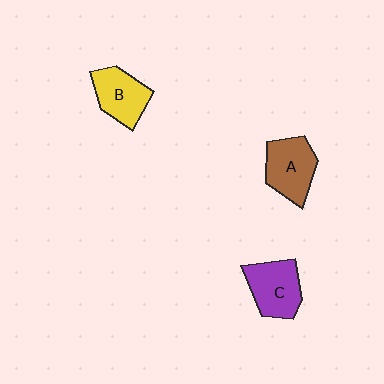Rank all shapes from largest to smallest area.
From largest to smallest: A (brown), C (purple), B (yellow).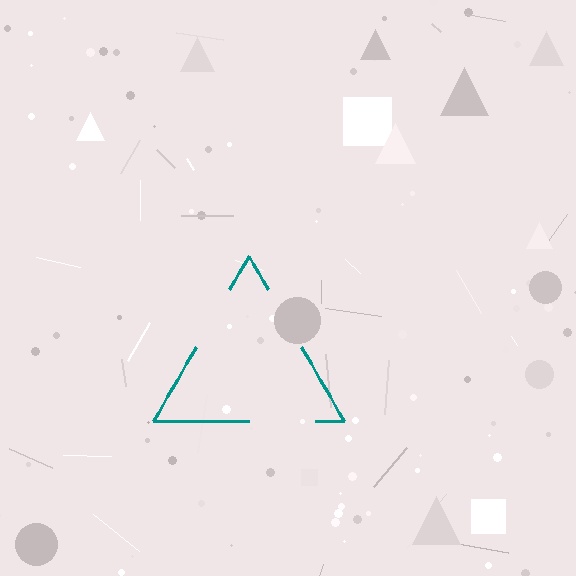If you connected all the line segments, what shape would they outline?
They would outline a triangle.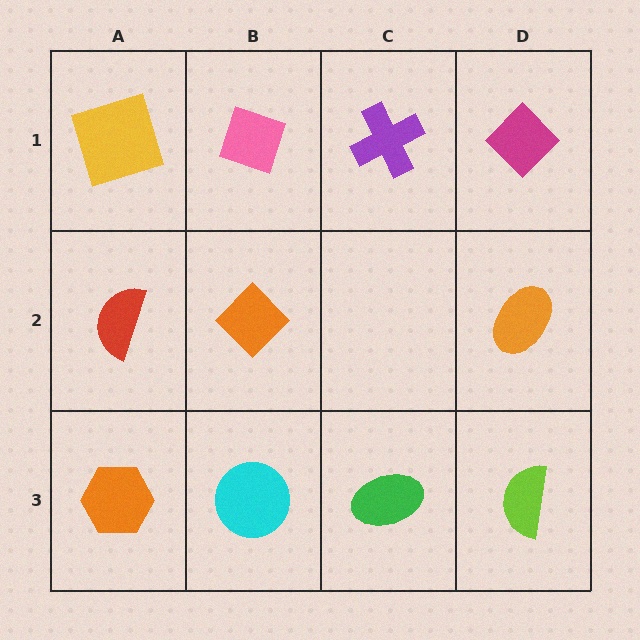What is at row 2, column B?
An orange diamond.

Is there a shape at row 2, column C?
No, that cell is empty.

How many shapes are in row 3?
4 shapes.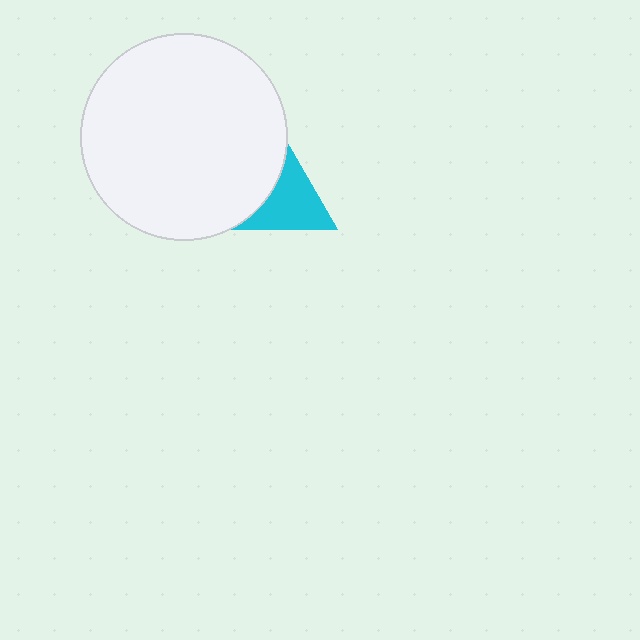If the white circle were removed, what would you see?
You would see the complete cyan triangle.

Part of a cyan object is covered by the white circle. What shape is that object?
It is a triangle.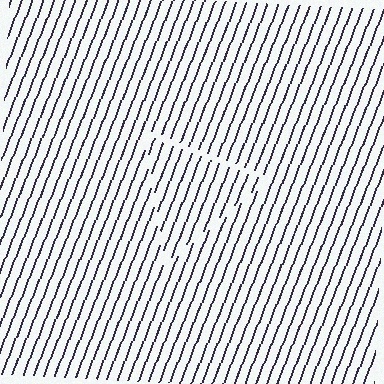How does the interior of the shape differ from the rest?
The interior of the shape contains the same grating, shifted by half a period — the contour is defined by the phase discontinuity where line-ends from the inner and outer gratings abut.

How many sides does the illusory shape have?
3 sides — the line-ends trace a triangle.